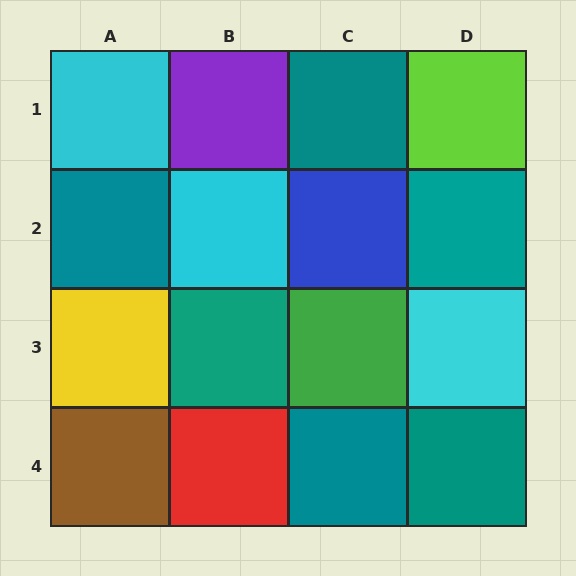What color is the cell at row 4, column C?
Teal.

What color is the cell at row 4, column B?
Red.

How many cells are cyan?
3 cells are cyan.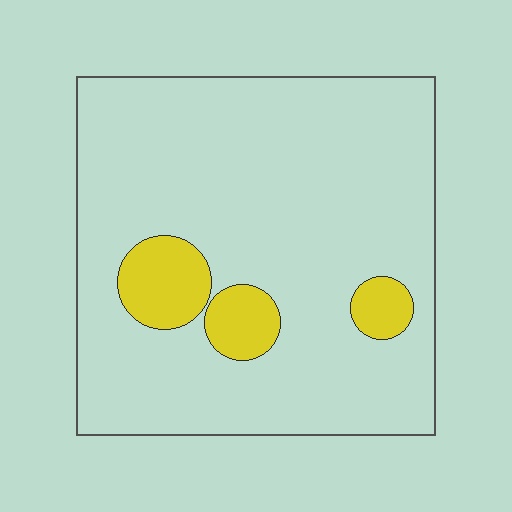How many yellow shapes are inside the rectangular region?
3.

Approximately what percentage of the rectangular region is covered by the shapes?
Approximately 10%.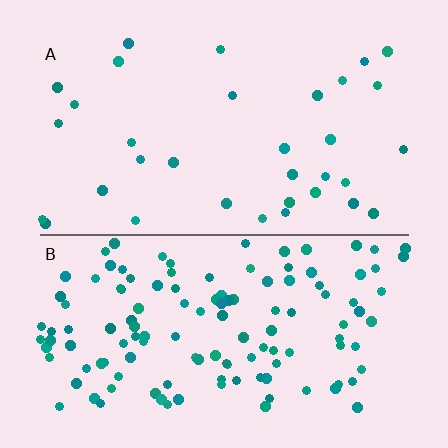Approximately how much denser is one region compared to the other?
Approximately 3.8× — region B over region A.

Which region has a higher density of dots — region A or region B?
B (the bottom).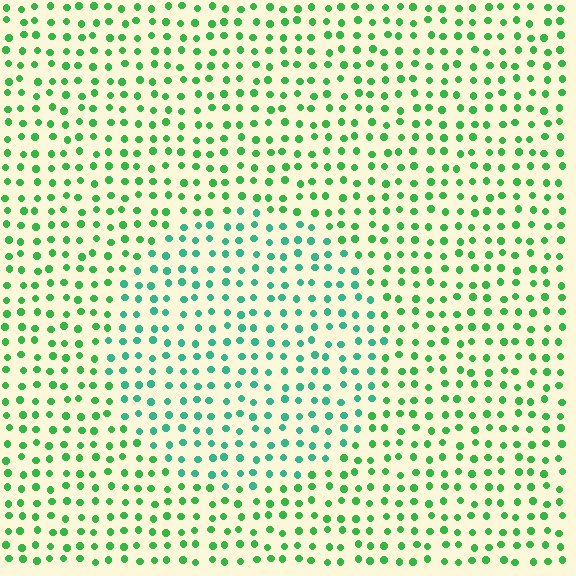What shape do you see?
I see a circle.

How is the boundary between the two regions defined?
The boundary is defined purely by a slight shift in hue (about 31 degrees). Spacing, size, and orientation are identical on both sides.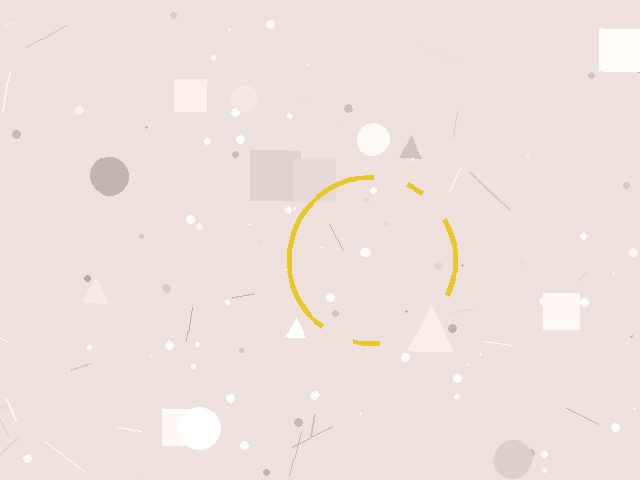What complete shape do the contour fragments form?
The contour fragments form a circle.